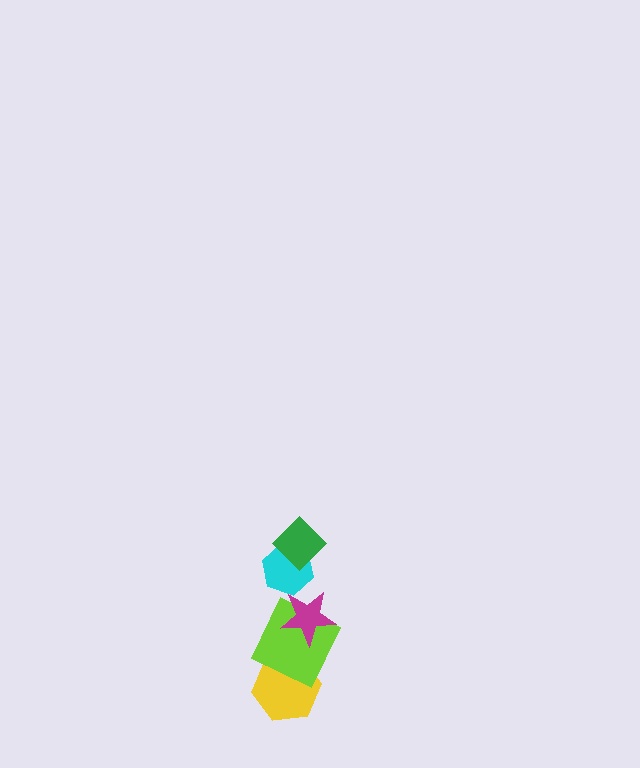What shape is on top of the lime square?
The magenta star is on top of the lime square.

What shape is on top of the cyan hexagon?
The green diamond is on top of the cyan hexagon.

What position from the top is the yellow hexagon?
The yellow hexagon is 5th from the top.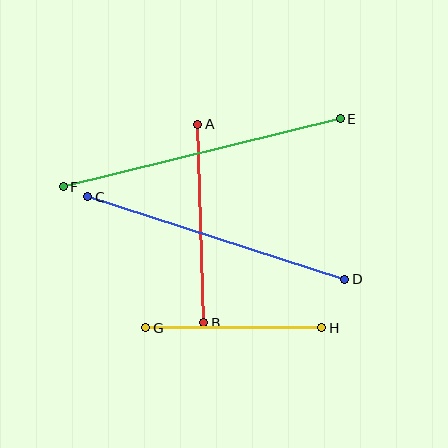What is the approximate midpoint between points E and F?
The midpoint is at approximately (202, 153) pixels.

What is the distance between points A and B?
The distance is approximately 199 pixels.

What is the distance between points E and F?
The distance is approximately 285 pixels.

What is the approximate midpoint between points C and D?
The midpoint is at approximately (216, 238) pixels.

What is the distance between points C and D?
The distance is approximately 270 pixels.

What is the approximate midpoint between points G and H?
The midpoint is at approximately (234, 328) pixels.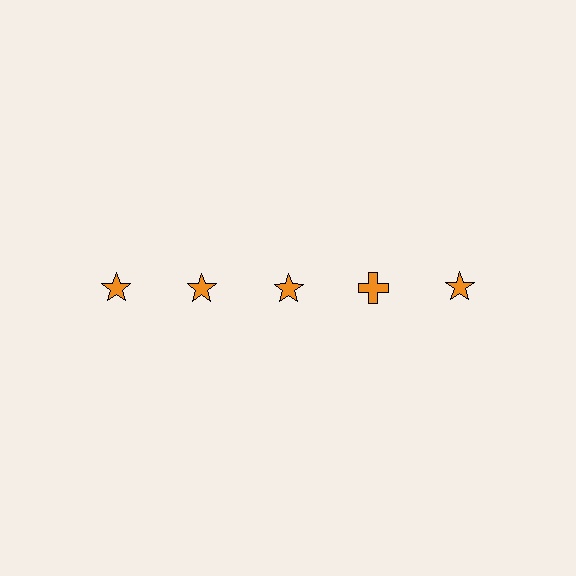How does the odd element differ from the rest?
It has a different shape: cross instead of star.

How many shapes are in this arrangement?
There are 5 shapes arranged in a grid pattern.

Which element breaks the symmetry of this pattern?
The orange cross in the top row, second from right column breaks the symmetry. All other shapes are orange stars.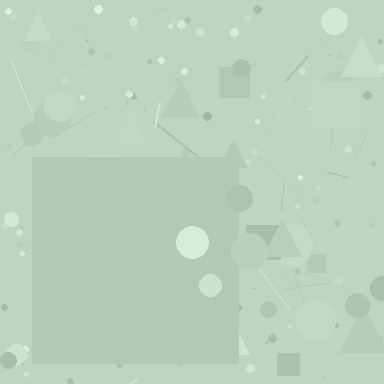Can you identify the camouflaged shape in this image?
The camouflaged shape is a square.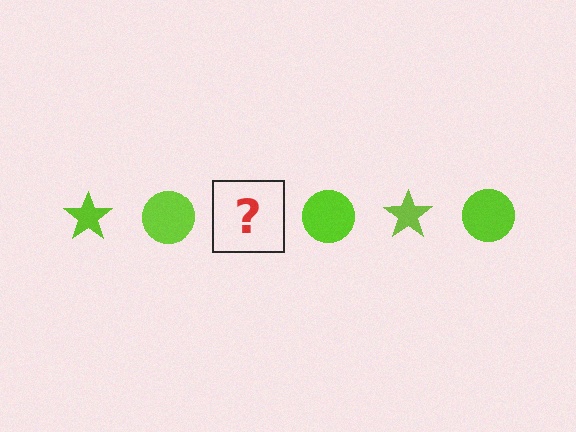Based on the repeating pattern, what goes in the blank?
The blank should be a lime star.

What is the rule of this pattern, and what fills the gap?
The rule is that the pattern cycles through star, circle shapes in lime. The gap should be filled with a lime star.